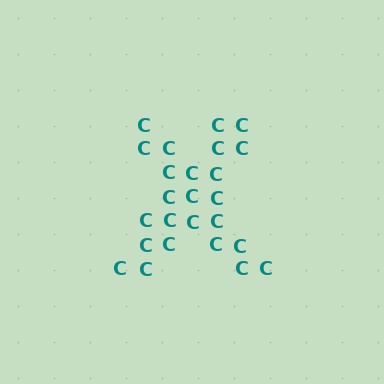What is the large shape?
The large shape is the letter X.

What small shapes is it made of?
It is made of small letter C's.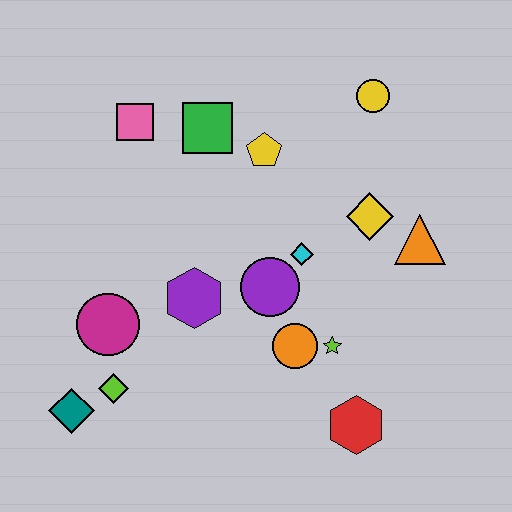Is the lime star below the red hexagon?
No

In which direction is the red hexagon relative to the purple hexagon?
The red hexagon is to the right of the purple hexagon.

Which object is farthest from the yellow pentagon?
The teal diamond is farthest from the yellow pentagon.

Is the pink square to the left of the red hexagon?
Yes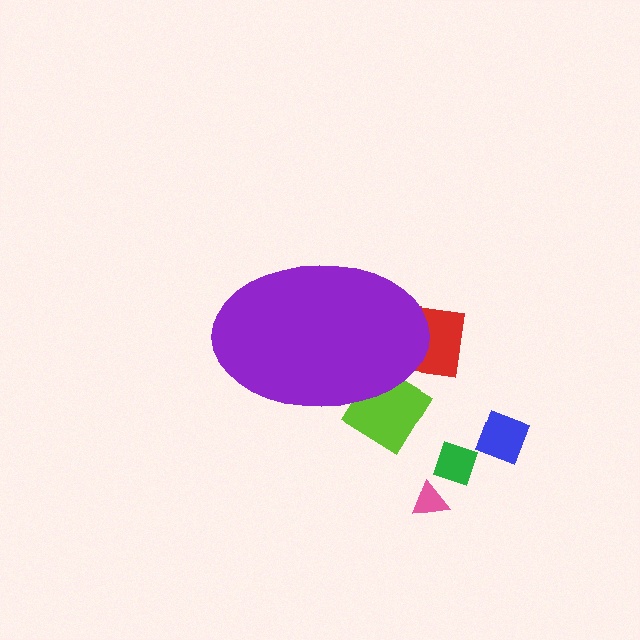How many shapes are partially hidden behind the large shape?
2 shapes are partially hidden.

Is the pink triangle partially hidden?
No, the pink triangle is fully visible.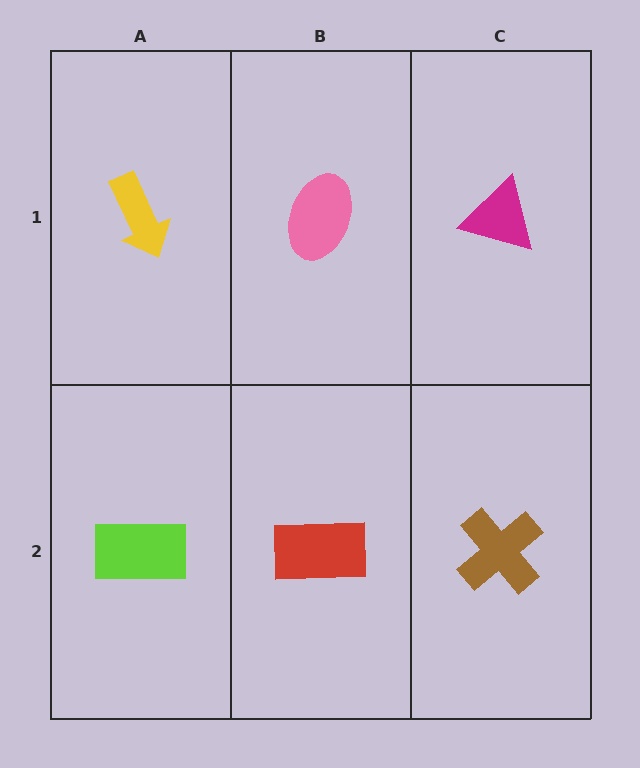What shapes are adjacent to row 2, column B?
A pink ellipse (row 1, column B), a lime rectangle (row 2, column A), a brown cross (row 2, column C).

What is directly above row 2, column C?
A magenta triangle.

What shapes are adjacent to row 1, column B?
A red rectangle (row 2, column B), a yellow arrow (row 1, column A), a magenta triangle (row 1, column C).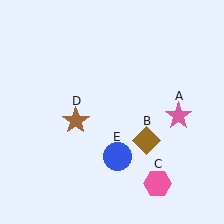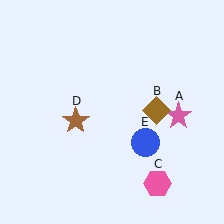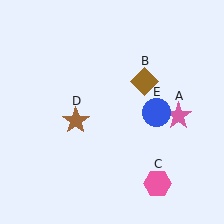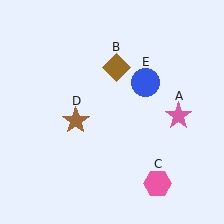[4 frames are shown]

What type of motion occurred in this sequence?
The brown diamond (object B), blue circle (object E) rotated counterclockwise around the center of the scene.